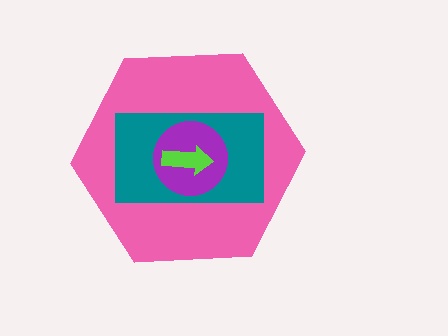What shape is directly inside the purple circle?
The lime arrow.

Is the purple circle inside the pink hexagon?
Yes.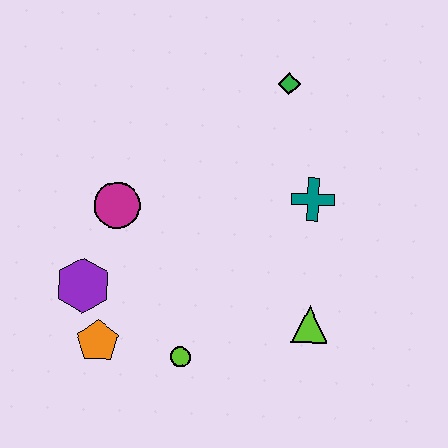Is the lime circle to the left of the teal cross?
Yes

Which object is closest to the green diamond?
The teal cross is closest to the green diamond.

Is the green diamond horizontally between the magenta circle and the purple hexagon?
No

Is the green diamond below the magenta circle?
No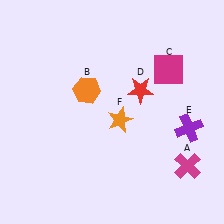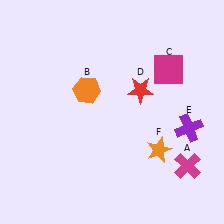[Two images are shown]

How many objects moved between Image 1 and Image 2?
1 object moved between the two images.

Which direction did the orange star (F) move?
The orange star (F) moved right.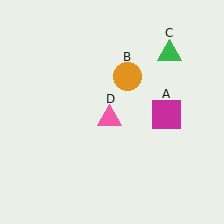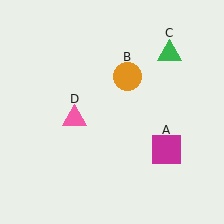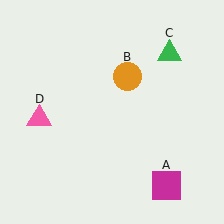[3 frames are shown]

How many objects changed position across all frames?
2 objects changed position: magenta square (object A), pink triangle (object D).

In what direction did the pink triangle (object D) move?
The pink triangle (object D) moved left.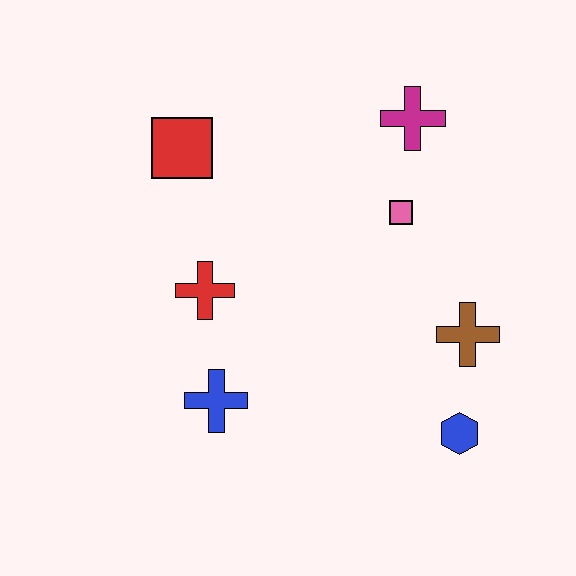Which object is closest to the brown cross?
The blue hexagon is closest to the brown cross.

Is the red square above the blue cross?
Yes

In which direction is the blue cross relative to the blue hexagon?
The blue cross is to the left of the blue hexagon.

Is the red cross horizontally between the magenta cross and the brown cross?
No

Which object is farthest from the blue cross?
The magenta cross is farthest from the blue cross.